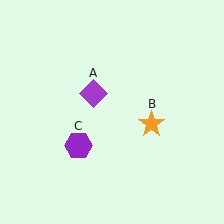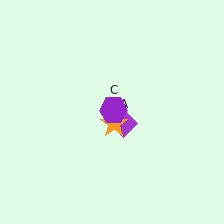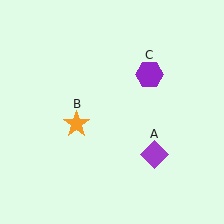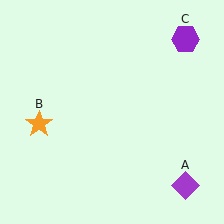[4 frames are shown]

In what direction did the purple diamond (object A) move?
The purple diamond (object A) moved down and to the right.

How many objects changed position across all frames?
3 objects changed position: purple diamond (object A), orange star (object B), purple hexagon (object C).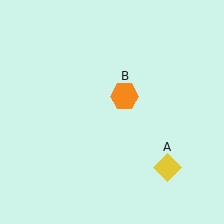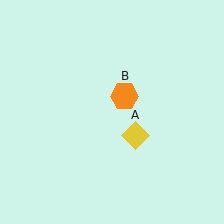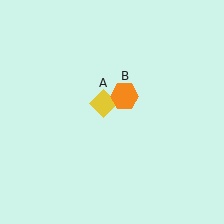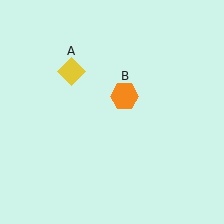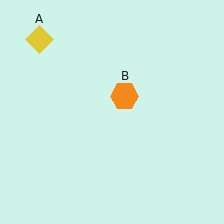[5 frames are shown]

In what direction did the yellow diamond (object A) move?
The yellow diamond (object A) moved up and to the left.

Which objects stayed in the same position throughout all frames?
Orange hexagon (object B) remained stationary.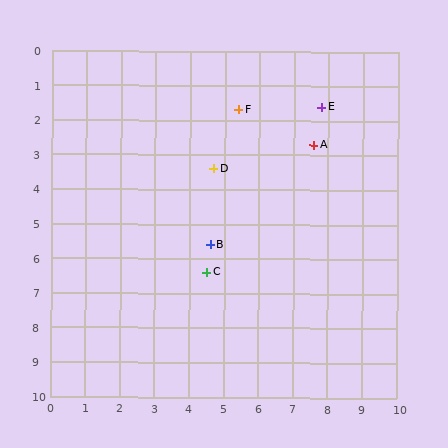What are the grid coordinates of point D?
Point D is at approximately (4.7, 3.4).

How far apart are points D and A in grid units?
Points D and A are about 3.0 grid units apart.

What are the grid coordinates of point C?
Point C is at approximately (4.5, 6.4).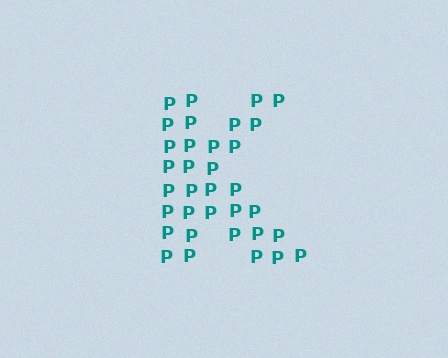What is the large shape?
The large shape is the letter K.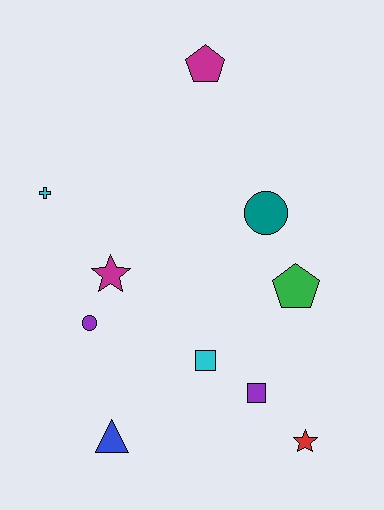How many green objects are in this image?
There is 1 green object.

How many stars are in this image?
There are 2 stars.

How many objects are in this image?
There are 10 objects.